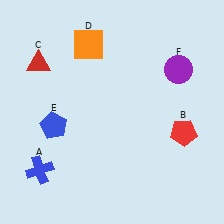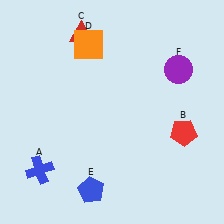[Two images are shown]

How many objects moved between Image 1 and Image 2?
2 objects moved between the two images.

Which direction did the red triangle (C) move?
The red triangle (C) moved right.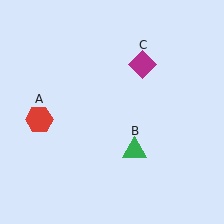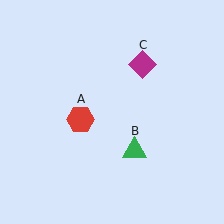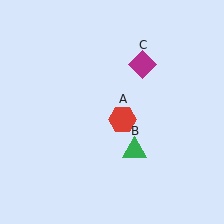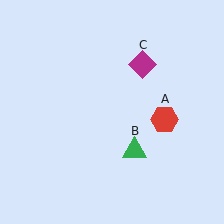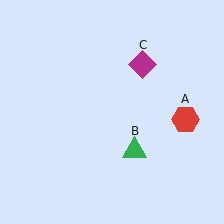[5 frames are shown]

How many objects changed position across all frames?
1 object changed position: red hexagon (object A).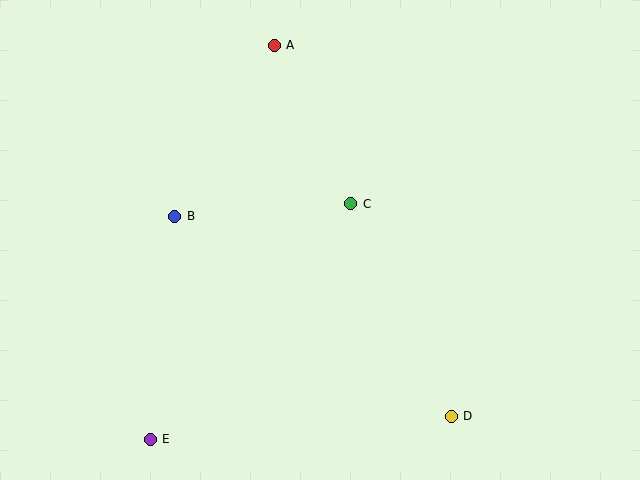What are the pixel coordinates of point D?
Point D is at (451, 416).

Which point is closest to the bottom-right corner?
Point D is closest to the bottom-right corner.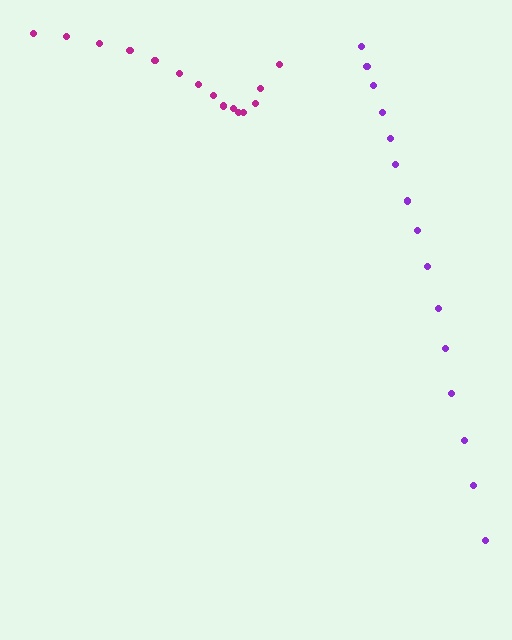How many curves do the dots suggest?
There are 2 distinct paths.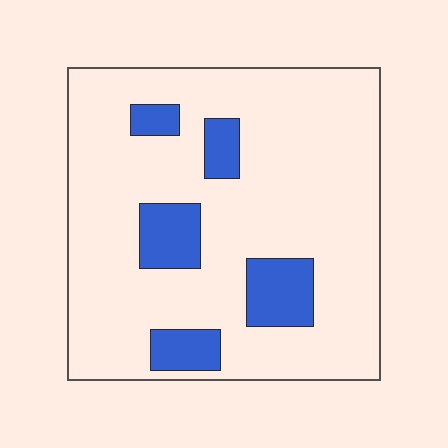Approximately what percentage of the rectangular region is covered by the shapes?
Approximately 15%.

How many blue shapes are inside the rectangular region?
5.